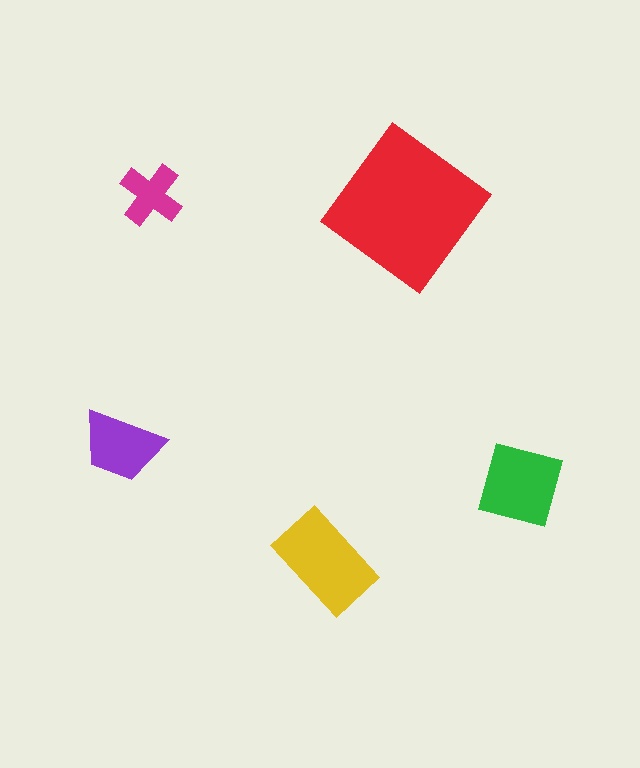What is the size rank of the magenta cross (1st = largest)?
5th.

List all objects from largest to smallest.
The red diamond, the yellow rectangle, the green square, the purple trapezoid, the magenta cross.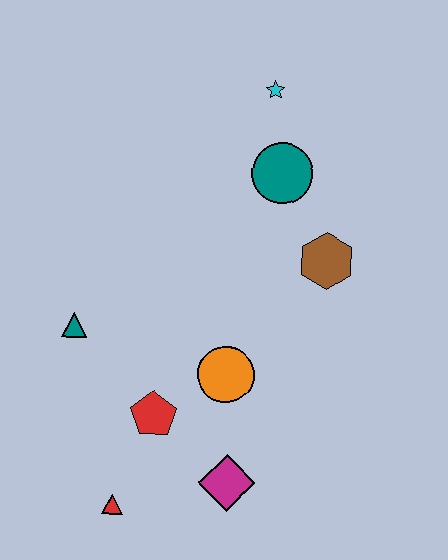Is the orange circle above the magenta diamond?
Yes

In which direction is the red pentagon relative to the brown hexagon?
The red pentagon is to the left of the brown hexagon.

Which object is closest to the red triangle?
The red pentagon is closest to the red triangle.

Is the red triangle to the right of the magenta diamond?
No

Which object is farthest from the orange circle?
The cyan star is farthest from the orange circle.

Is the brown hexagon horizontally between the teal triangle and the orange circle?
No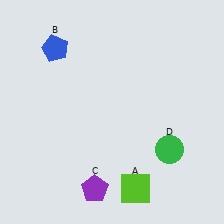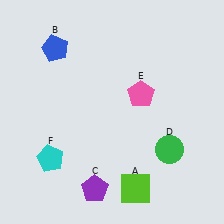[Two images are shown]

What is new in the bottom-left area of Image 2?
A cyan pentagon (F) was added in the bottom-left area of Image 2.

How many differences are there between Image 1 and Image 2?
There are 2 differences between the two images.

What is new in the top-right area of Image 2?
A pink pentagon (E) was added in the top-right area of Image 2.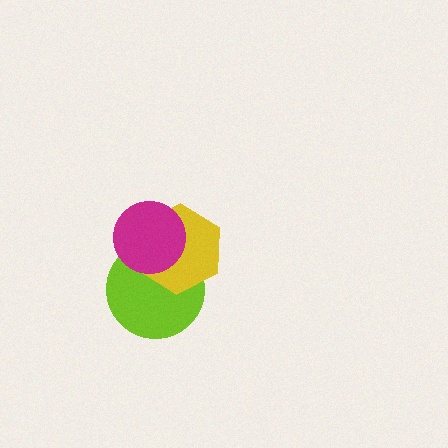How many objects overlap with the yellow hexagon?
2 objects overlap with the yellow hexagon.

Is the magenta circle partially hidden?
No, no other shape covers it.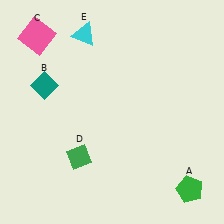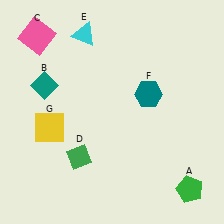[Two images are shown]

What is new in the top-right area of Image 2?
A teal hexagon (F) was added in the top-right area of Image 2.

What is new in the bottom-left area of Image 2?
A yellow square (G) was added in the bottom-left area of Image 2.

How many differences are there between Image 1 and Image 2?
There are 2 differences between the two images.